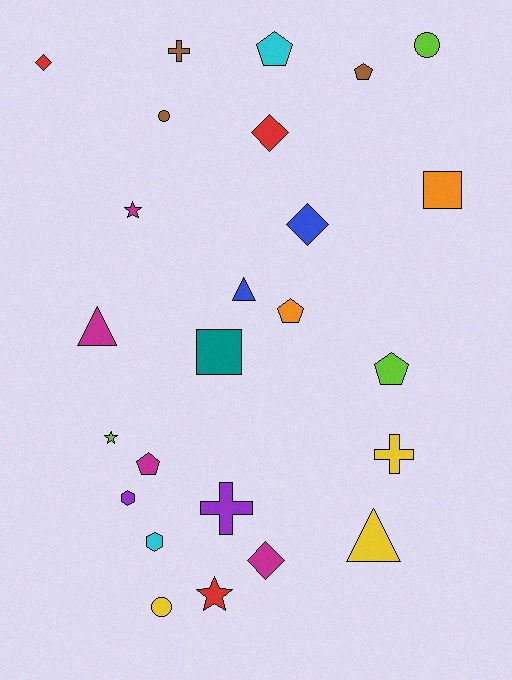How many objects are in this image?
There are 25 objects.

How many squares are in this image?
There are 2 squares.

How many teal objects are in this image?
There is 1 teal object.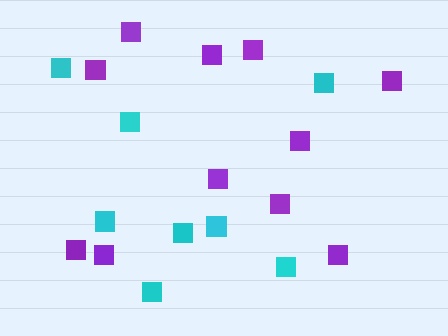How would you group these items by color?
There are 2 groups: one group of cyan squares (8) and one group of purple squares (11).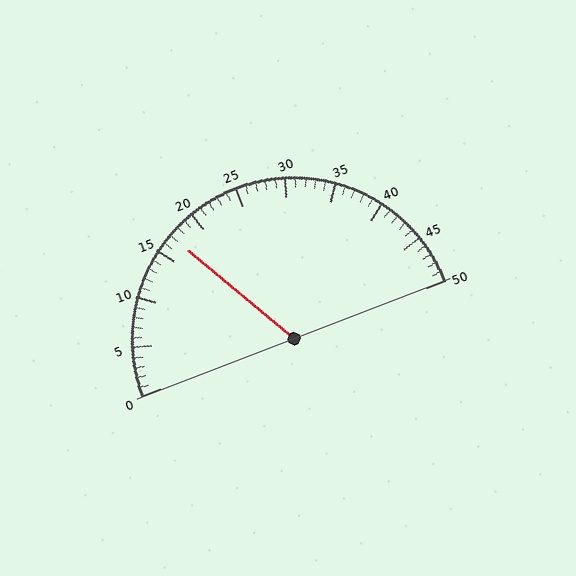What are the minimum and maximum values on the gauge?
The gauge ranges from 0 to 50.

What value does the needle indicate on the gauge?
The needle indicates approximately 17.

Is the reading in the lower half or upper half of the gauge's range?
The reading is in the lower half of the range (0 to 50).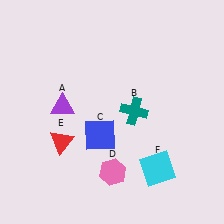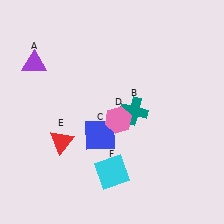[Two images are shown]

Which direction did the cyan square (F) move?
The cyan square (F) moved left.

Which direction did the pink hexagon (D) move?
The pink hexagon (D) moved up.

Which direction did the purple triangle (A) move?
The purple triangle (A) moved up.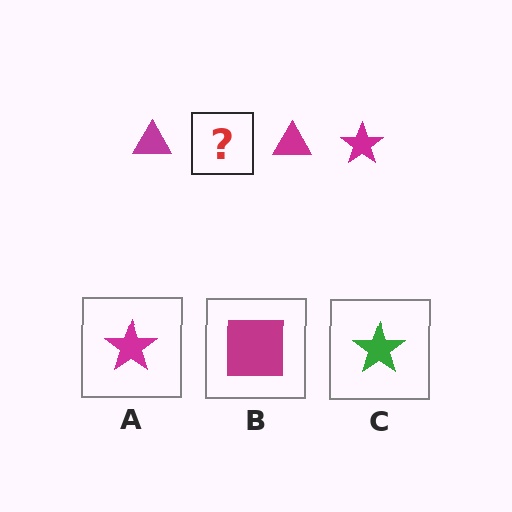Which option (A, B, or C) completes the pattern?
A.